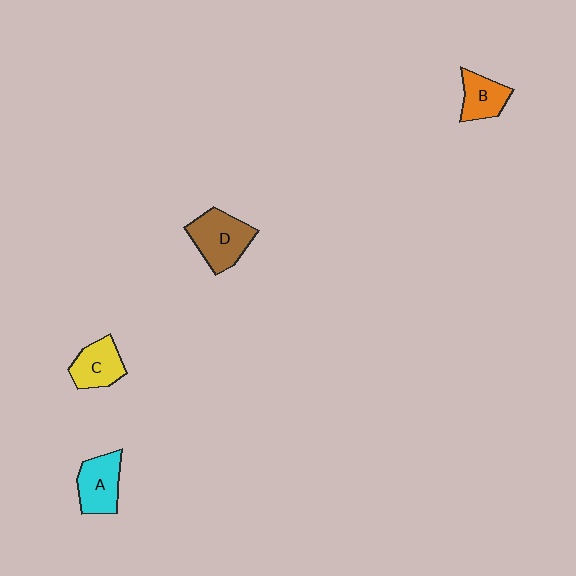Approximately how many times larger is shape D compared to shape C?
Approximately 1.4 times.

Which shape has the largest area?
Shape D (brown).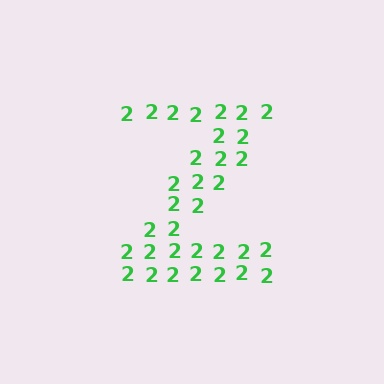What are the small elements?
The small elements are digit 2's.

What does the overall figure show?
The overall figure shows the letter Z.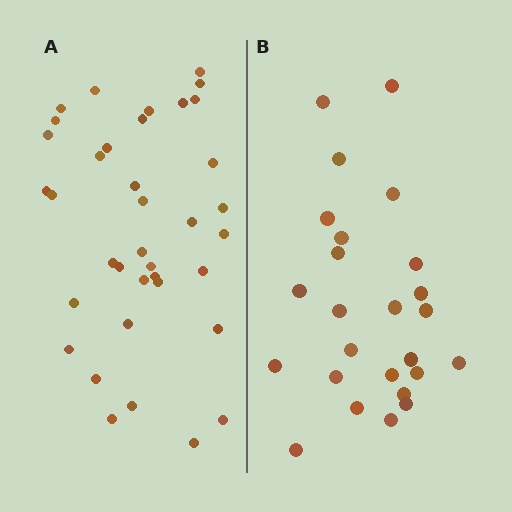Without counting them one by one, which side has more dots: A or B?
Region A (the left region) has more dots.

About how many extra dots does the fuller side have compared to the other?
Region A has roughly 12 or so more dots than region B.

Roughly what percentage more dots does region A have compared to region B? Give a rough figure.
About 50% more.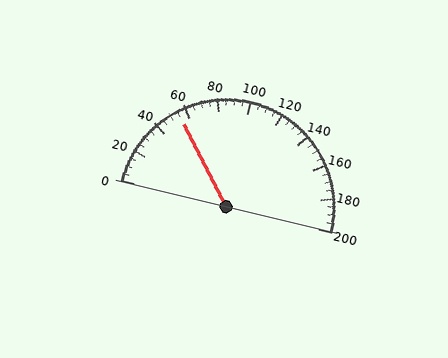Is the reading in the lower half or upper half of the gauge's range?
The reading is in the lower half of the range (0 to 200).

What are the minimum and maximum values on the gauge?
The gauge ranges from 0 to 200.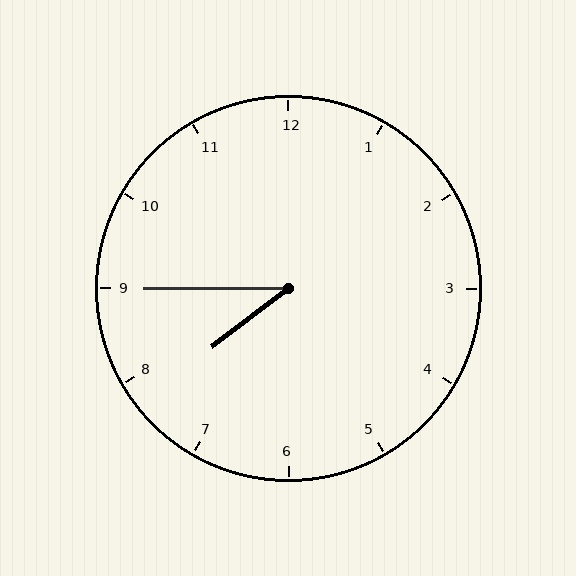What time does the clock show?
7:45.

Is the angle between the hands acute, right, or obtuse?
It is acute.